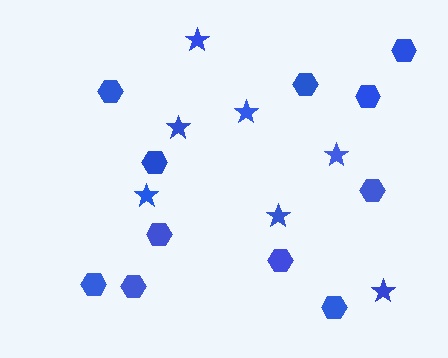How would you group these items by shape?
There are 2 groups: one group of stars (7) and one group of hexagons (11).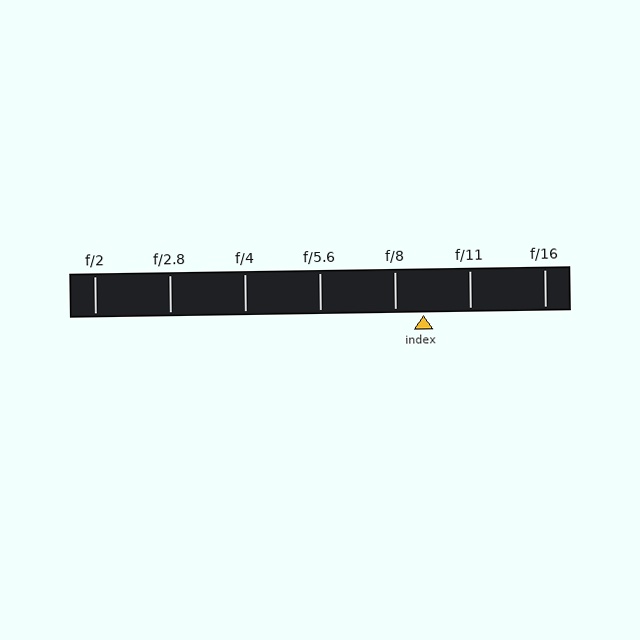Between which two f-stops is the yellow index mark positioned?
The index mark is between f/8 and f/11.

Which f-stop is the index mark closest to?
The index mark is closest to f/8.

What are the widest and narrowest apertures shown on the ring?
The widest aperture shown is f/2 and the narrowest is f/16.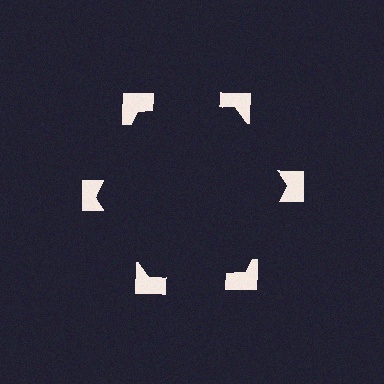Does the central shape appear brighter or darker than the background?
It typically appears slightly darker than the background, even though no actual brightness change is drawn.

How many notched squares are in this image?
There are 6 — one at each vertex of the illusory hexagon.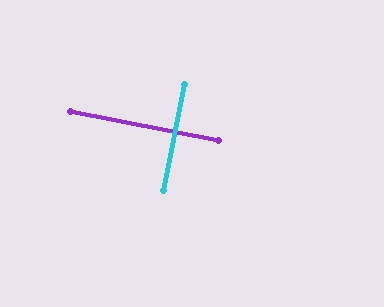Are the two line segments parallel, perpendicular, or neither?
Perpendicular — they meet at approximately 90°.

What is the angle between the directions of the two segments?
Approximately 90 degrees.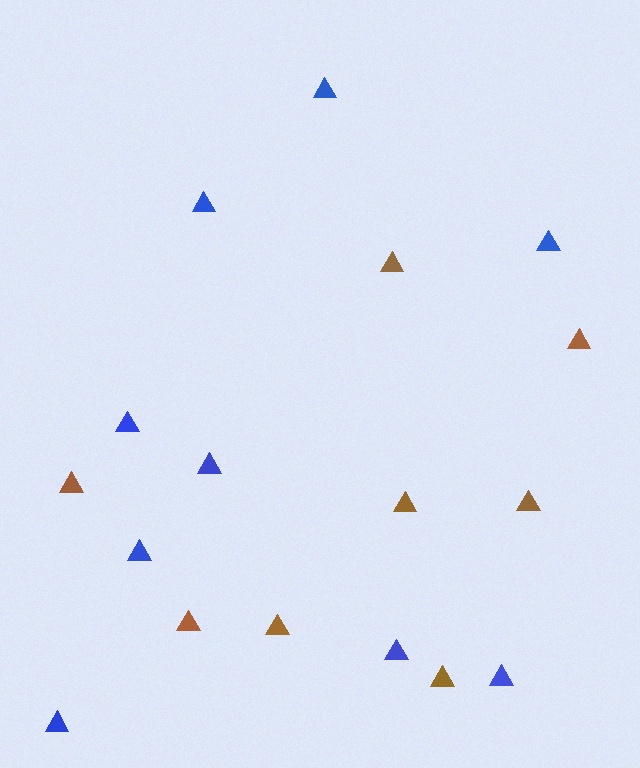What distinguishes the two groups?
There are 2 groups: one group of brown triangles (8) and one group of blue triangles (9).